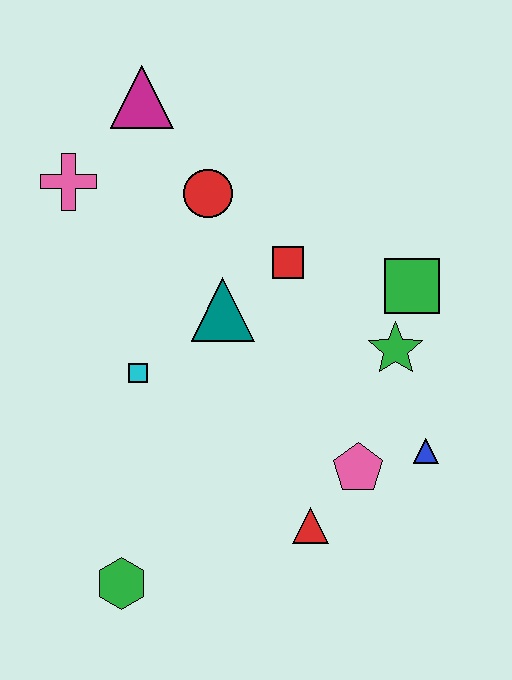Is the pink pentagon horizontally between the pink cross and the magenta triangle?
No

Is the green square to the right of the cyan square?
Yes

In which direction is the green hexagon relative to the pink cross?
The green hexagon is below the pink cross.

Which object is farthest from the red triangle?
The magenta triangle is farthest from the red triangle.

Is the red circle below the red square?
No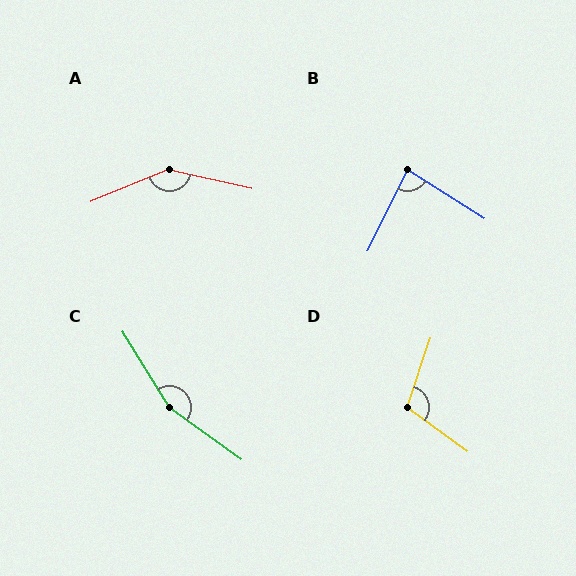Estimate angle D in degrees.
Approximately 108 degrees.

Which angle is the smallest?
B, at approximately 84 degrees.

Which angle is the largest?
C, at approximately 157 degrees.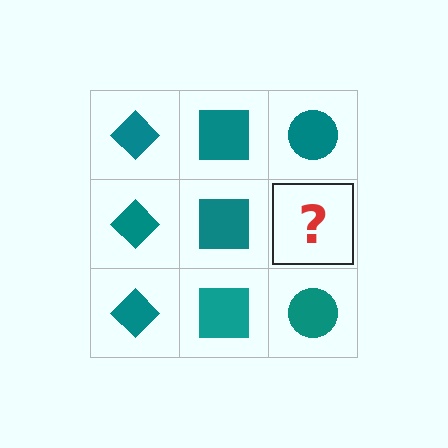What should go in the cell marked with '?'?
The missing cell should contain a teal circle.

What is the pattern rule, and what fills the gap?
The rule is that each column has a consistent shape. The gap should be filled with a teal circle.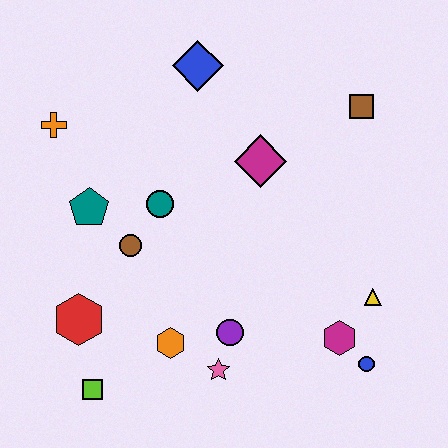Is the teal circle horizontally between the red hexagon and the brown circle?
No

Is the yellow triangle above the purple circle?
Yes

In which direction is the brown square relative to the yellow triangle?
The brown square is above the yellow triangle.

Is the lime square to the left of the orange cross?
No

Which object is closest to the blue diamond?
The magenta diamond is closest to the blue diamond.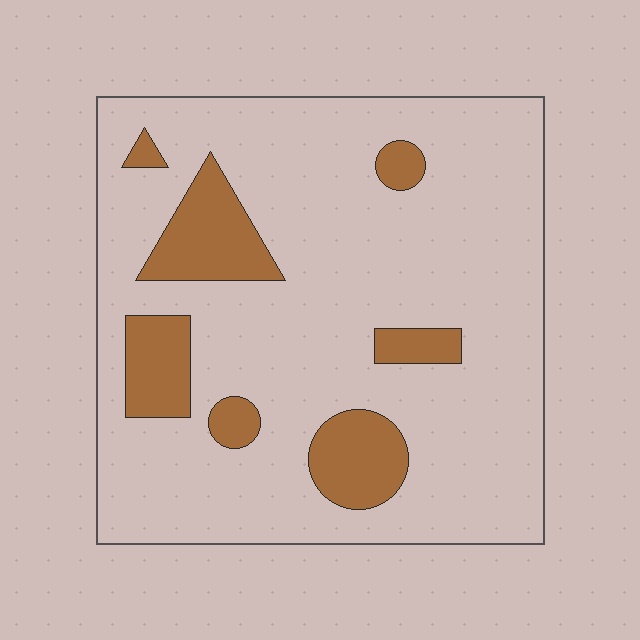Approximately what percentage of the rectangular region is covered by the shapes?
Approximately 15%.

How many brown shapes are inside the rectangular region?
7.